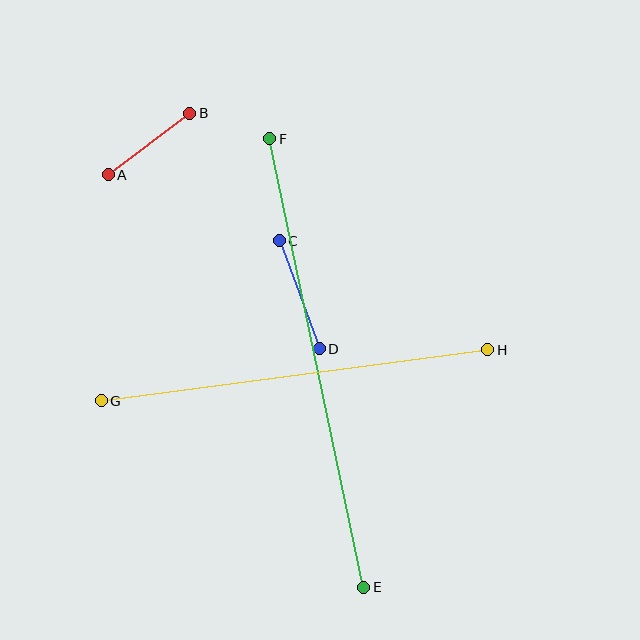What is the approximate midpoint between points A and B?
The midpoint is at approximately (149, 144) pixels.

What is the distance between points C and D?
The distance is approximately 115 pixels.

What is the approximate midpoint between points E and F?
The midpoint is at approximately (317, 363) pixels.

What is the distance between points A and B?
The distance is approximately 102 pixels.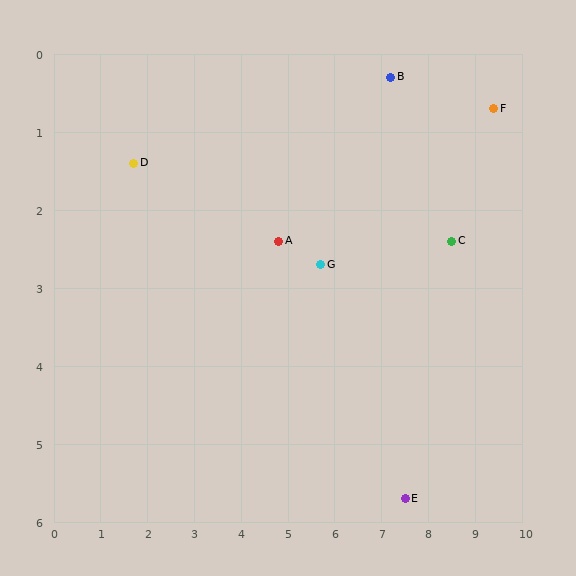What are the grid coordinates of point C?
Point C is at approximately (8.5, 2.4).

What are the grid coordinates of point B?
Point B is at approximately (7.2, 0.3).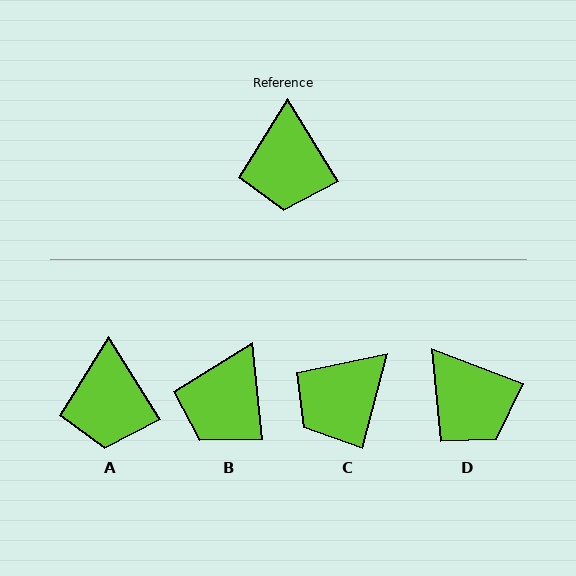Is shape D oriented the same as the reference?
No, it is off by about 38 degrees.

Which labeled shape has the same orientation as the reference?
A.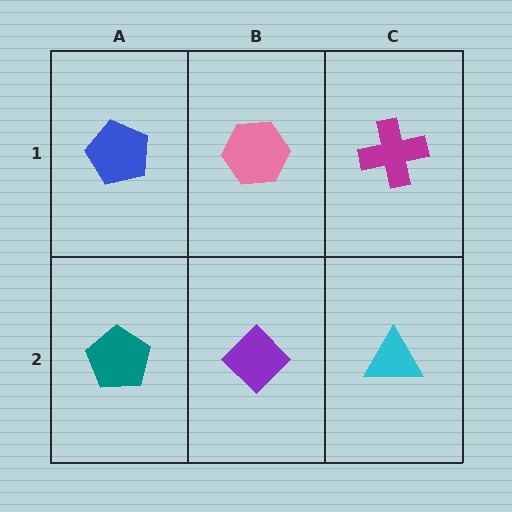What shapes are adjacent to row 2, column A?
A blue pentagon (row 1, column A), a purple diamond (row 2, column B).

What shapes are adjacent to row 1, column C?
A cyan triangle (row 2, column C), a pink hexagon (row 1, column B).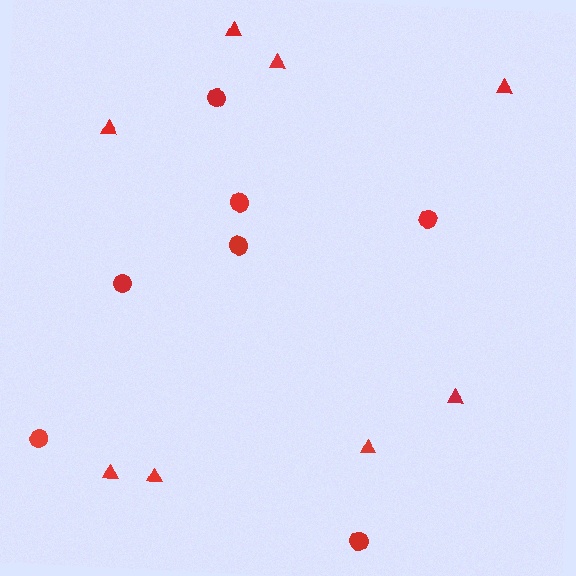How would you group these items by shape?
There are 2 groups: one group of triangles (8) and one group of circles (7).